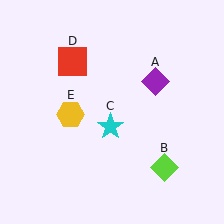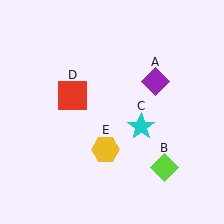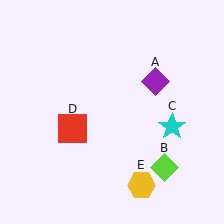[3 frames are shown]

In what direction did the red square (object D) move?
The red square (object D) moved down.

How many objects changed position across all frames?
3 objects changed position: cyan star (object C), red square (object D), yellow hexagon (object E).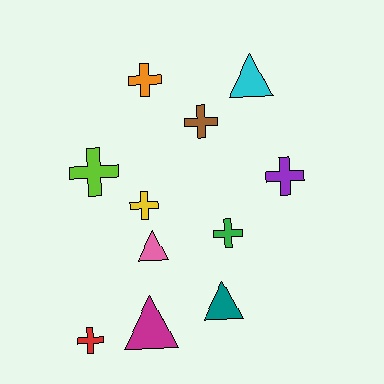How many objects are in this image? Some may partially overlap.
There are 11 objects.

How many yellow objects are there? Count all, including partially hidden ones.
There is 1 yellow object.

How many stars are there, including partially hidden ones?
There are no stars.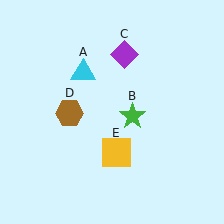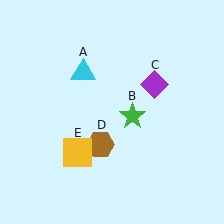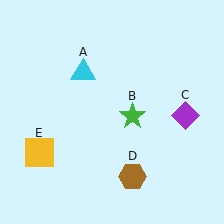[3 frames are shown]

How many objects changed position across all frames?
3 objects changed position: purple diamond (object C), brown hexagon (object D), yellow square (object E).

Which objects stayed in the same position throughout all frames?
Cyan triangle (object A) and green star (object B) remained stationary.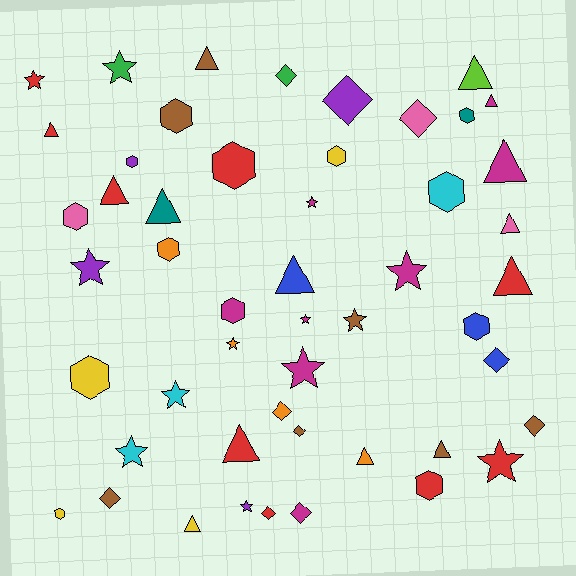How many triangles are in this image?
There are 14 triangles.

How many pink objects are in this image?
There are 3 pink objects.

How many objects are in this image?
There are 50 objects.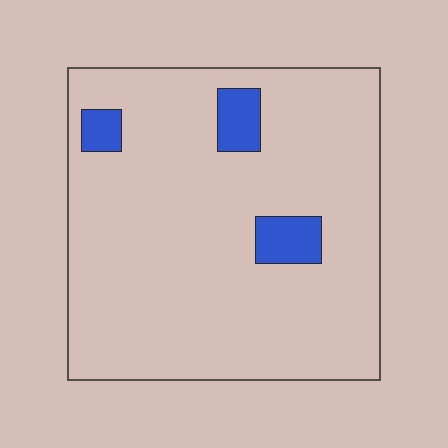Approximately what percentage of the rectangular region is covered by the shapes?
Approximately 10%.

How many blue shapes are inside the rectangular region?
3.